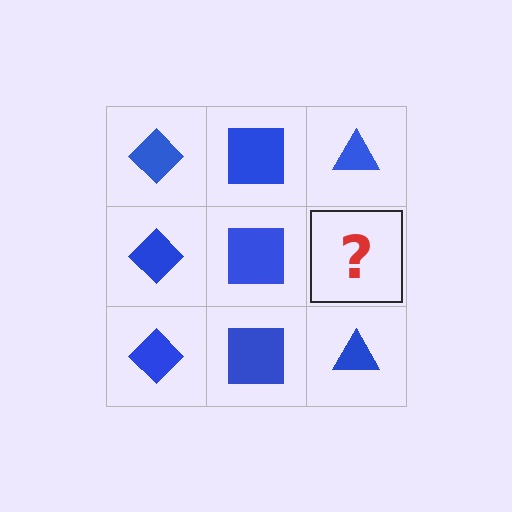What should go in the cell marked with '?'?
The missing cell should contain a blue triangle.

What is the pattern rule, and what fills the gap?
The rule is that each column has a consistent shape. The gap should be filled with a blue triangle.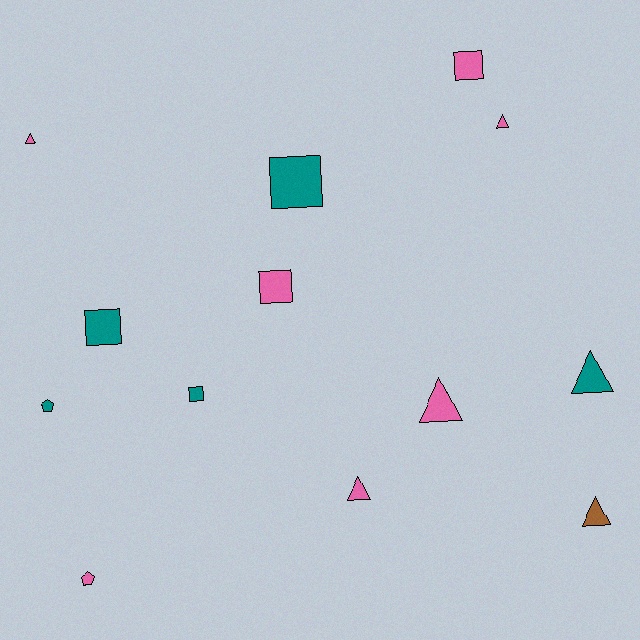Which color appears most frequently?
Pink, with 7 objects.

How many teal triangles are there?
There is 1 teal triangle.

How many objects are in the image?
There are 13 objects.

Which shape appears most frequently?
Triangle, with 6 objects.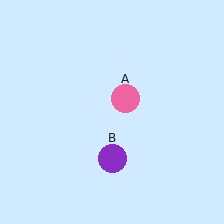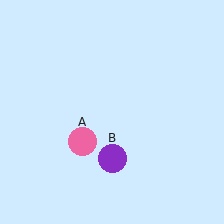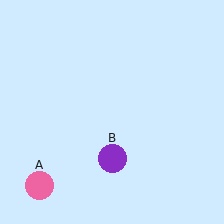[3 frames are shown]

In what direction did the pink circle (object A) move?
The pink circle (object A) moved down and to the left.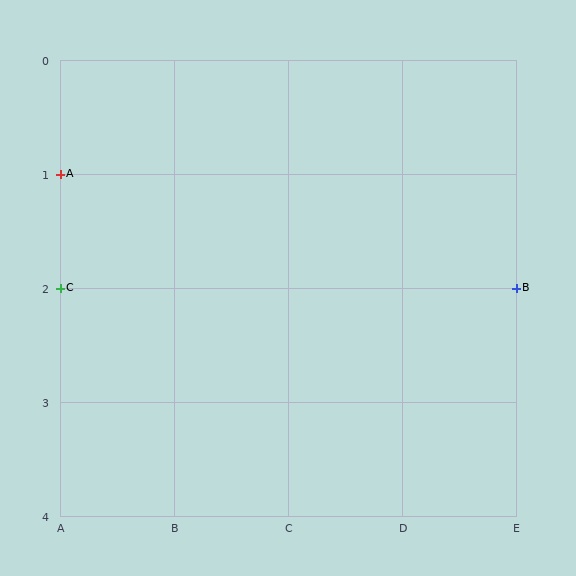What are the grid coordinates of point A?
Point A is at grid coordinates (A, 1).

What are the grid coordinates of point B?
Point B is at grid coordinates (E, 2).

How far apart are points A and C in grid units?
Points A and C are 1 row apart.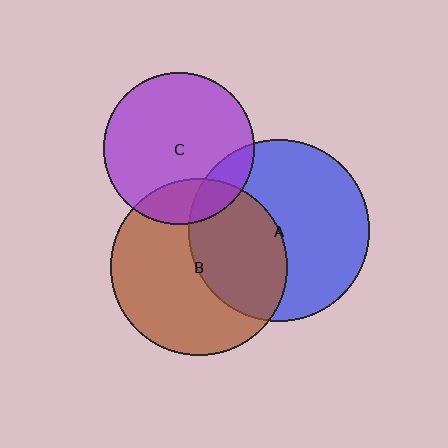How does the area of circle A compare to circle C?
Approximately 1.4 times.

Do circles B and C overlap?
Yes.